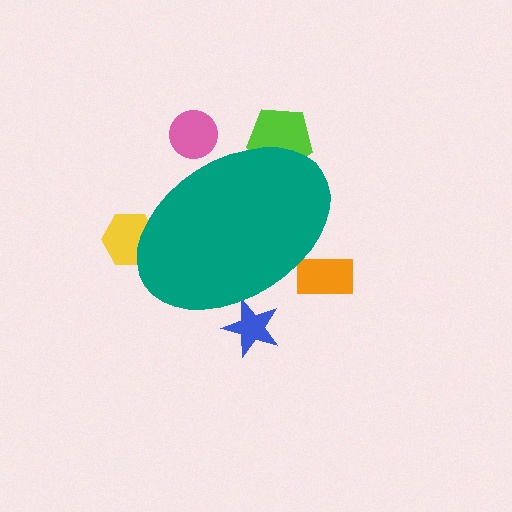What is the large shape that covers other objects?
A teal ellipse.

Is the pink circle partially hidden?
Yes, the pink circle is partially hidden behind the teal ellipse.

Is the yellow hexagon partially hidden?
Yes, the yellow hexagon is partially hidden behind the teal ellipse.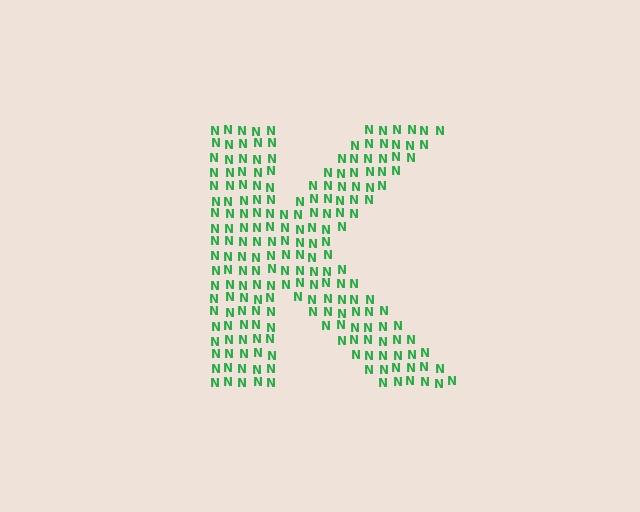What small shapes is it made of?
It is made of small letter N's.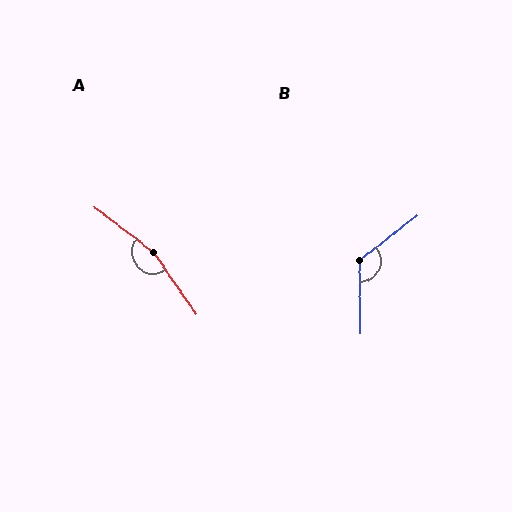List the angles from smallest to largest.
B (128°), A (162°).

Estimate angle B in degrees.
Approximately 128 degrees.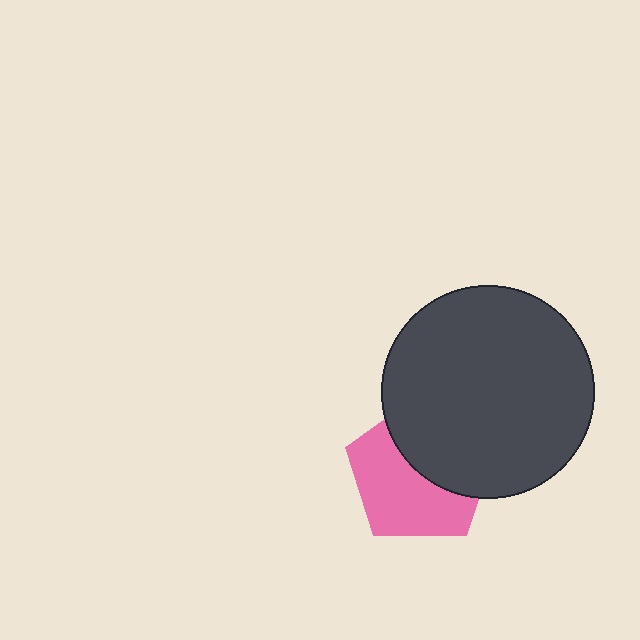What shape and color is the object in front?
The object in front is a dark gray circle.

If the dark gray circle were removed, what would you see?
You would see the complete pink pentagon.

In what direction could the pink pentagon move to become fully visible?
The pink pentagon could move toward the lower-left. That would shift it out from behind the dark gray circle entirely.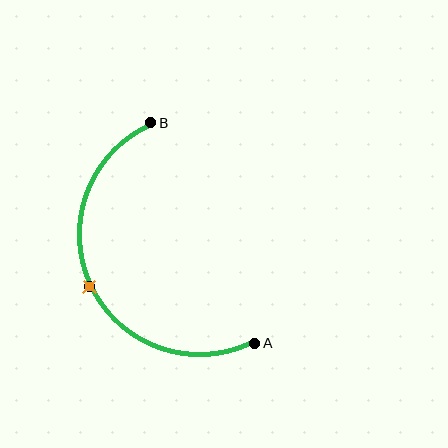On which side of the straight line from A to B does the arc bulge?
The arc bulges to the left of the straight line connecting A and B.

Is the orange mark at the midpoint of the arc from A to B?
Yes. The orange mark lies on the arc at equal arc-length from both A and B — it is the arc midpoint.